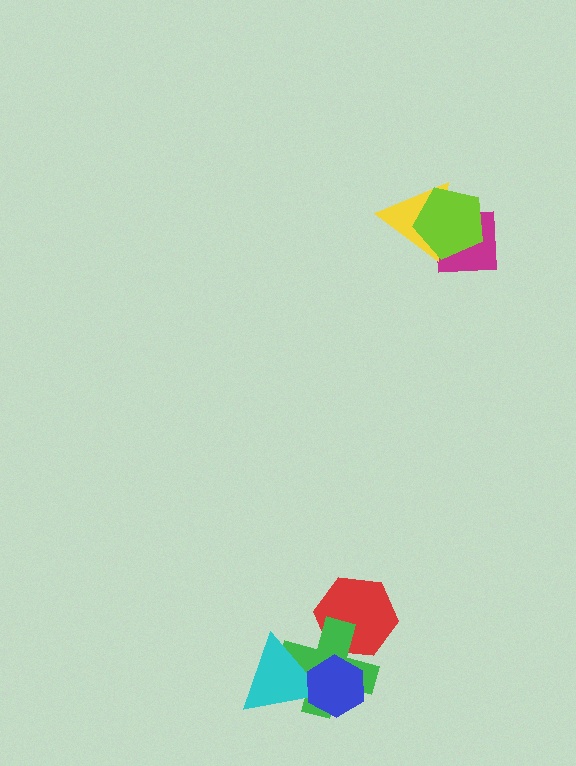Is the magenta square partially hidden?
Yes, it is partially covered by another shape.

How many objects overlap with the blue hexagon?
2 objects overlap with the blue hexagon.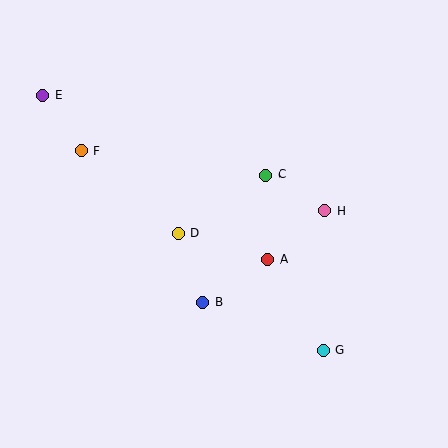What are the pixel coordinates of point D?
Point D is at (178, 234).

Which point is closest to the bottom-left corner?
Point B is closest to the bottom-left corner.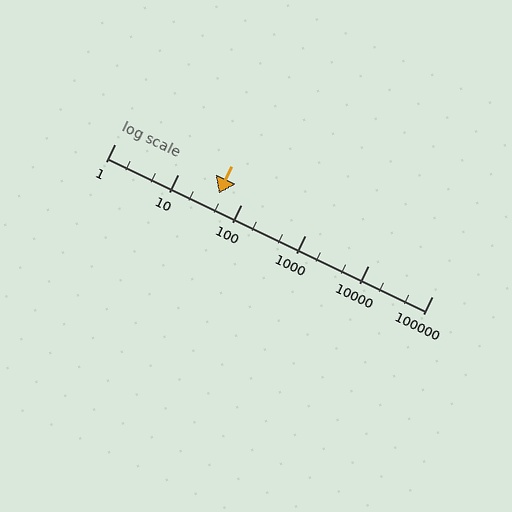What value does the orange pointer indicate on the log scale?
The pointer indicates approximately 44.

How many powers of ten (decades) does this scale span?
The scale spans 5 decades, from 1 to 100000.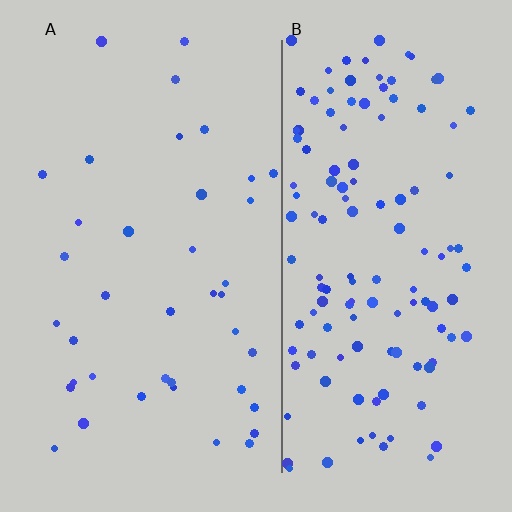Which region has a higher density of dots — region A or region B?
B (the right).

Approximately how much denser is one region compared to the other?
Approximately 3.3× — region B over region A.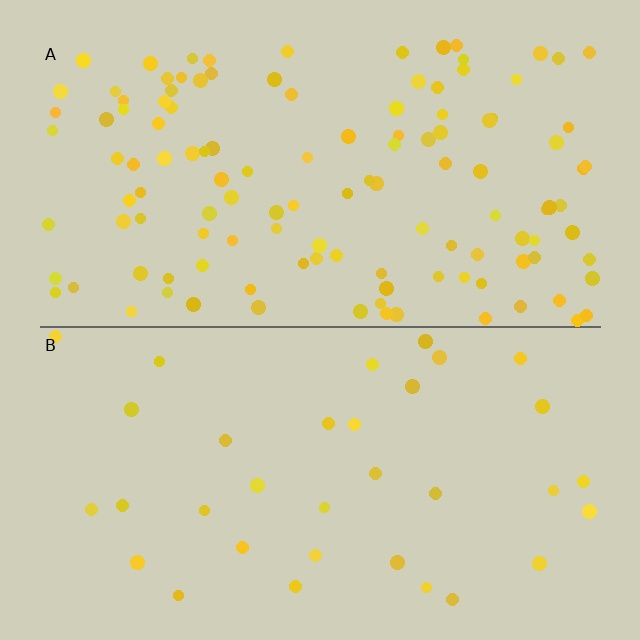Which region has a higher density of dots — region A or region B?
A (the top).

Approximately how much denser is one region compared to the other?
Approximately 3.5× — region A over region B.